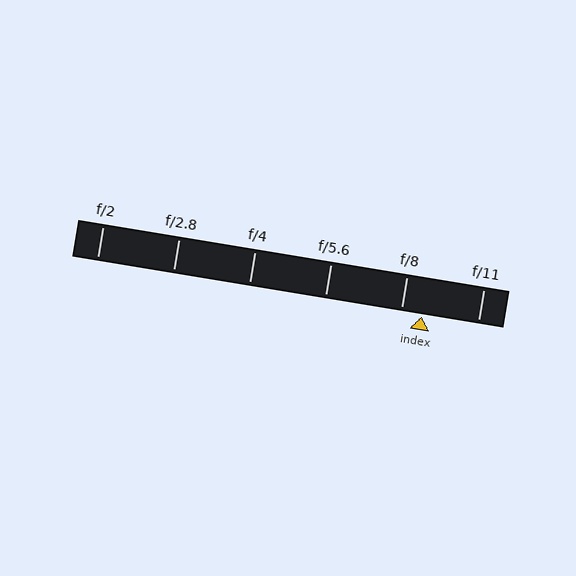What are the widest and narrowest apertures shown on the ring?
The widest aperture shown is f/2 and the narrowest is f/11.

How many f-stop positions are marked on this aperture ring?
There are 6 f-stop positions marked.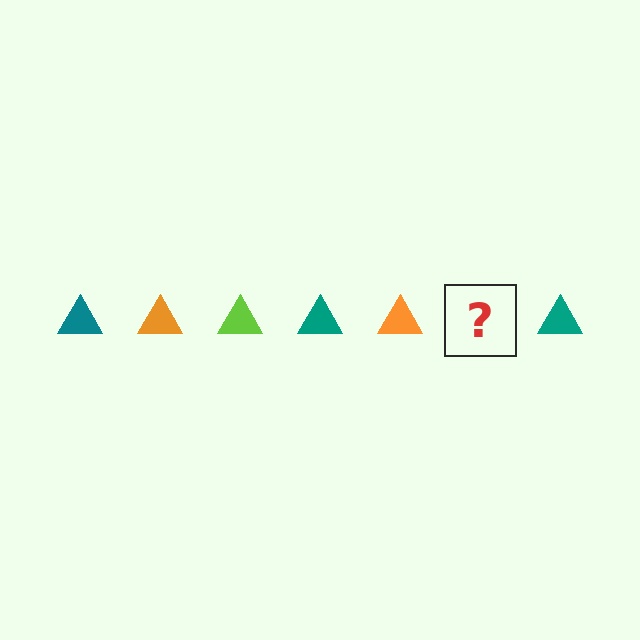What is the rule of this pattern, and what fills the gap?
The rule is that the pattern cycles through teal, orange, lime triangles. The gap should be filled with a lime triangle.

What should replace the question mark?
The question mark should be replaced with a lime triangle.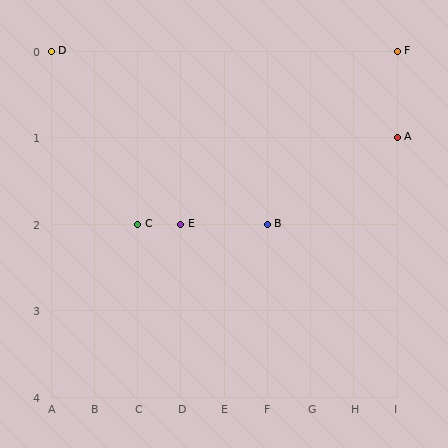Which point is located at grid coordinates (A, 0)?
Point D is at (A, 0).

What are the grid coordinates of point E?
Point E is at grid coordinates (D, 2).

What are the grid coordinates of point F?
Point F is at grid coordinates (I, 0).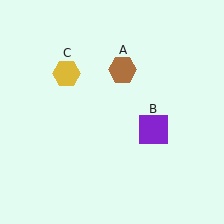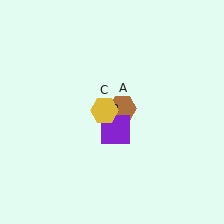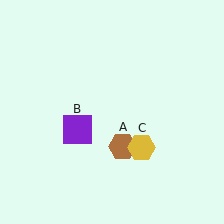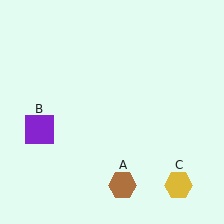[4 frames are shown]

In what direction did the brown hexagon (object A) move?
The brown hexagon (object A) moved down.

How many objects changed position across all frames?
3 objects changed position: brown hexagon (object A), purple square (object B), yellow hexagon (object C).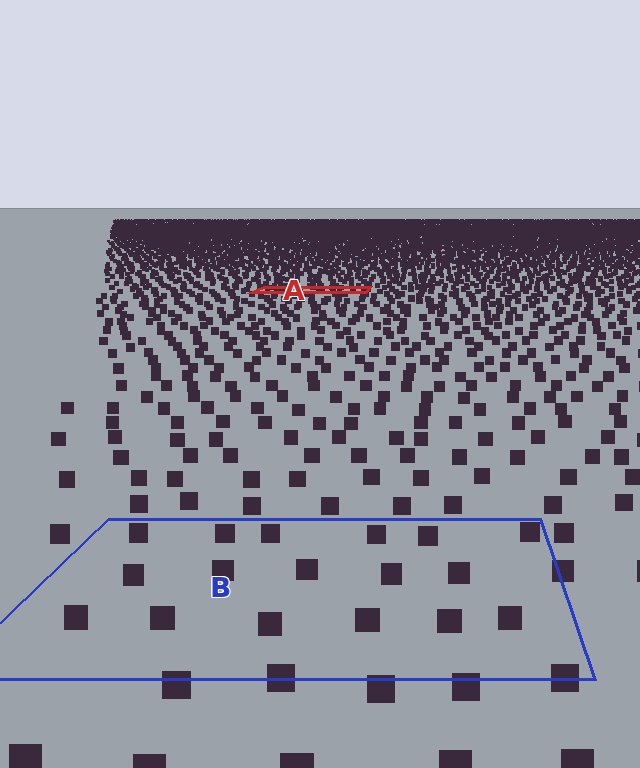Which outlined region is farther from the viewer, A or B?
Region A is farther from the viewer — the texture elements inside it appear smaller and more densely packed.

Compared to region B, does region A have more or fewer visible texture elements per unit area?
Region A has more texture elements per unit area — they are packed more densely because it is farther away.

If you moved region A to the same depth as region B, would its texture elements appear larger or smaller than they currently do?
They would appear larger. At a closer depth, the same texture elements are projected at a bigger on-screen size.